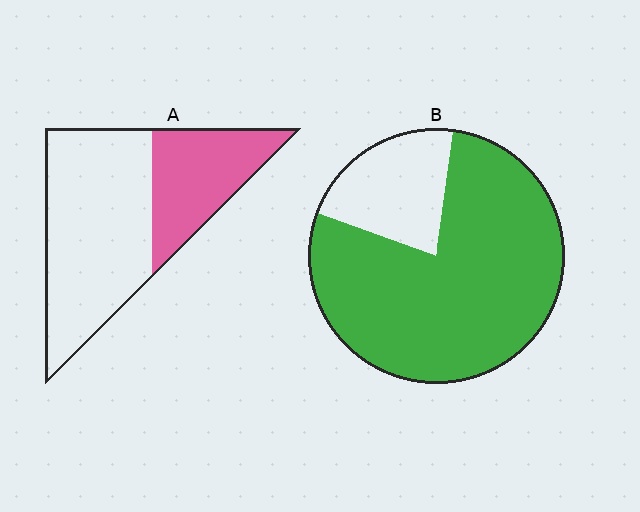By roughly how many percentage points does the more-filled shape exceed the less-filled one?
By roughly 45 percentage points (B over A).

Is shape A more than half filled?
No.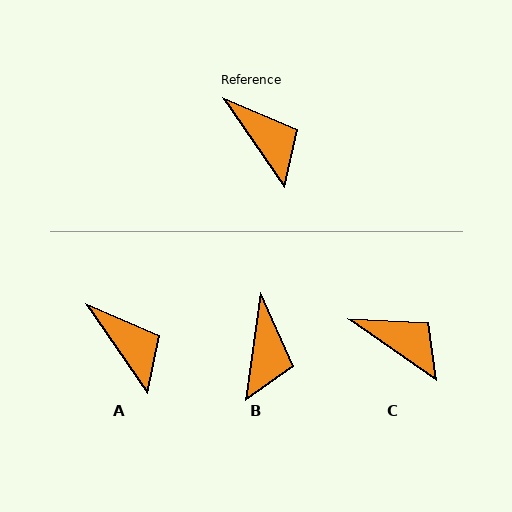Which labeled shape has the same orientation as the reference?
A.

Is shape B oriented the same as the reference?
No, it is off by about 42 degrees.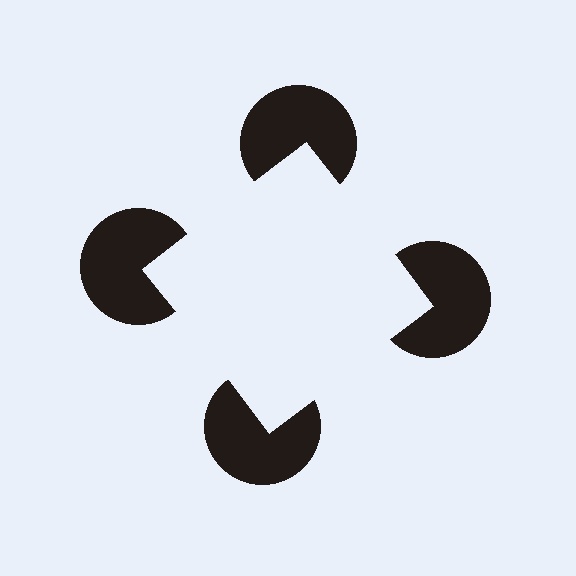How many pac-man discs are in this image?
There are 4 — one at each vertex of the illusory square.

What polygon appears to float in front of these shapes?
An illusory square — its edges are inferred from the aligned wedge cuts in the pac-man discs, not physically drawn.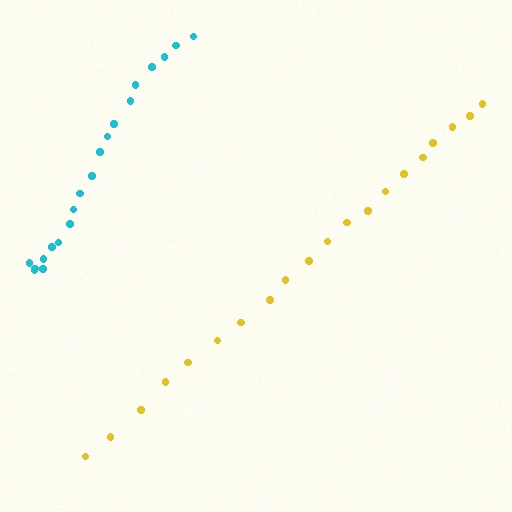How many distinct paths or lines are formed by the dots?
There are 2 distinct paths.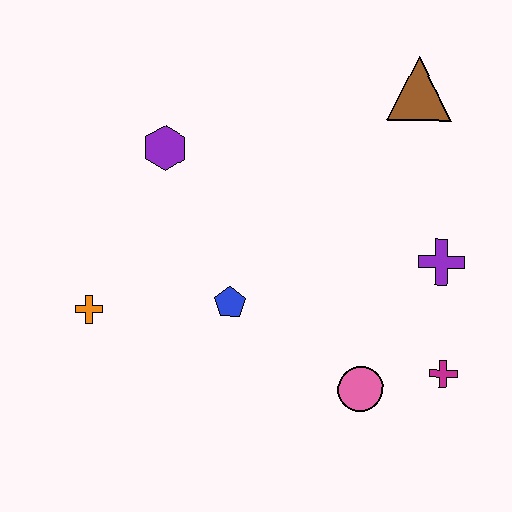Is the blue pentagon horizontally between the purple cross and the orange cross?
Yes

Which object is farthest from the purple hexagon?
The magenta cross is farthest from the purple hexagon.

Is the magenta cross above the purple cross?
No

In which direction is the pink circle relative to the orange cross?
The pink circle is to the right of the orange cross.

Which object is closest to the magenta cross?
The pink circle is closest to the magenta cross.